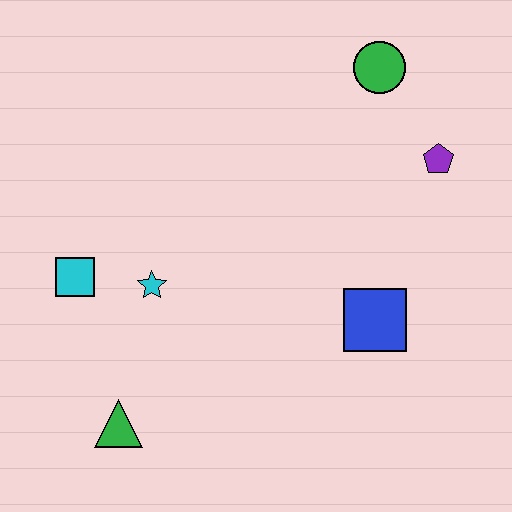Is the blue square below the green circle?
Yes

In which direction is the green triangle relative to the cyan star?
The green triangle is below the cyan star.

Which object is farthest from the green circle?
The green triangle is farthest from the green circle.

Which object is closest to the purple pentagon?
The green circle is closest to the purple pentagon.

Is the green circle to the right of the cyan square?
Yes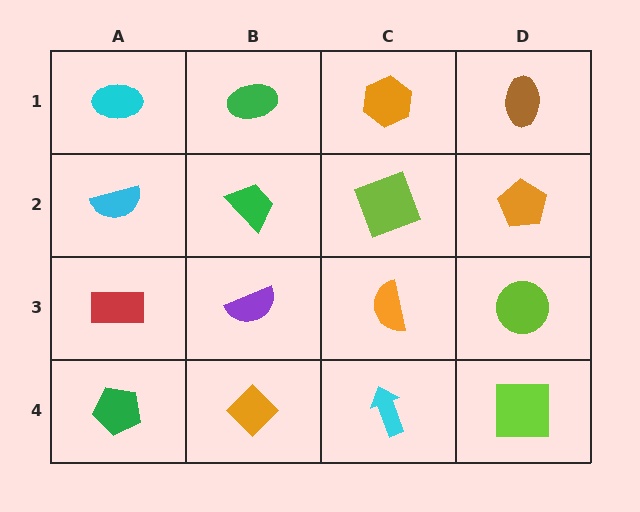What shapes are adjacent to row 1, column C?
A lime square (row 2, column C), a green ellipse (row 1, column B), a brown ellipse (row 1, column D).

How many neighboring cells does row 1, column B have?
3.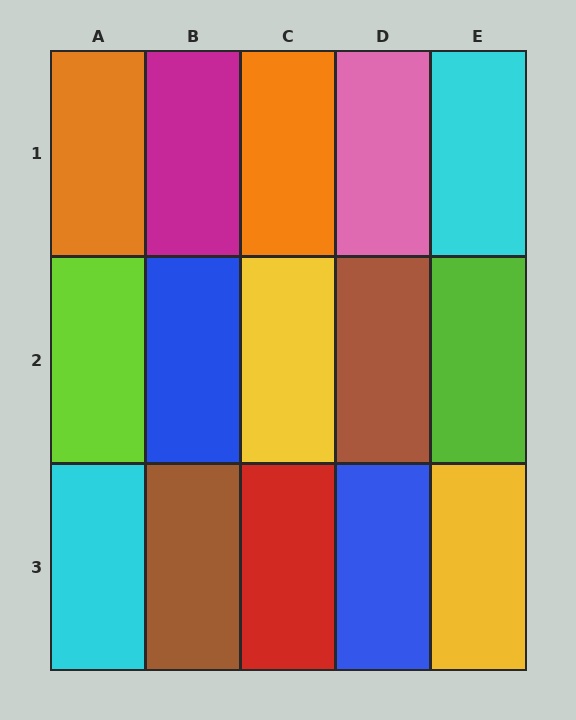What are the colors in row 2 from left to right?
Lime, blue, yellow, brown, lime.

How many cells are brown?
2 cells are brown.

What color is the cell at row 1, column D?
Pink.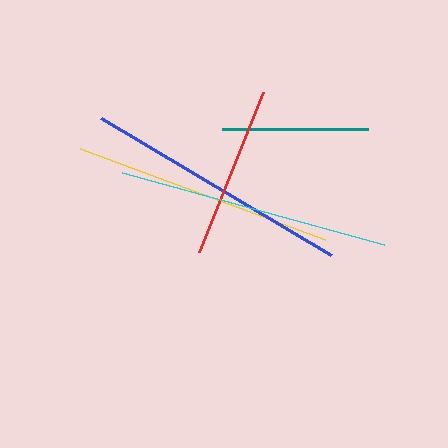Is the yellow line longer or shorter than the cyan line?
The cyan line is longer than the yellow line.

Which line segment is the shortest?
The teal line is the shortest at approximately 146 pixels.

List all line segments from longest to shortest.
From longest to shortest: cyan, blue, yellow, red, teal.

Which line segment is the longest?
The cyan line is the longest at approximately 271 pixels.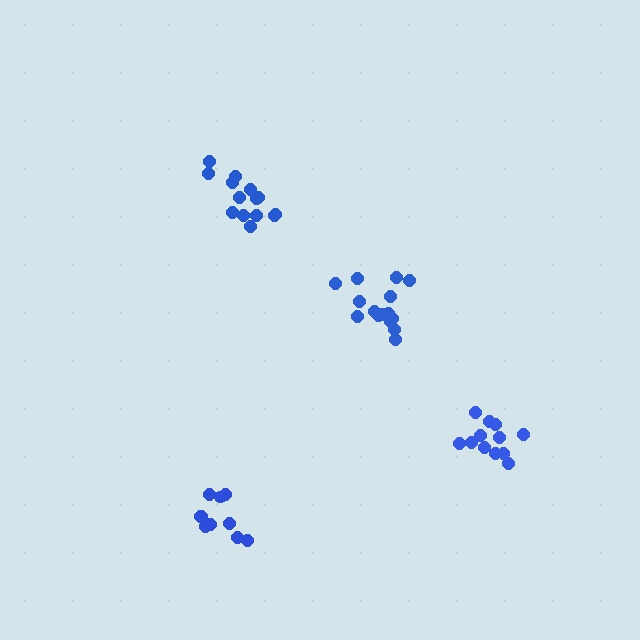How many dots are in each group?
Group 1: 15 dots, Group 2: 14 dots, Group 3: 10 dots, Group 4: 12 dots (51 total).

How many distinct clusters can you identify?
There are 4 distinct clusters.